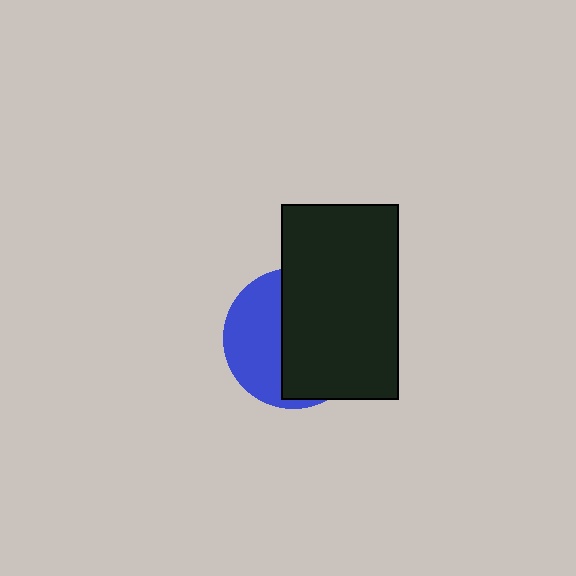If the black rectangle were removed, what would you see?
You would see the complete blue circle.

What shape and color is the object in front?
The object in front is a black rectangle.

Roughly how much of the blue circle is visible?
A small part of it is visible (roughly 41%).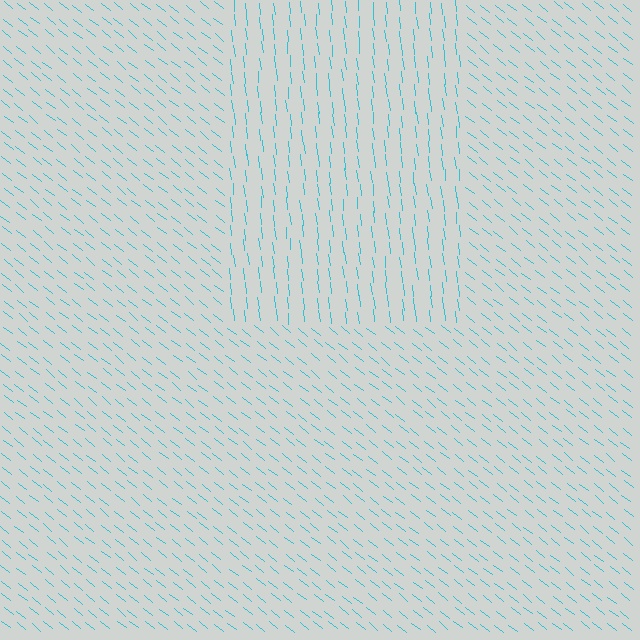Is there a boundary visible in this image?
Yes, there is a texture boundary formed by a change in line orientation.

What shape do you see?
I see a rectangle.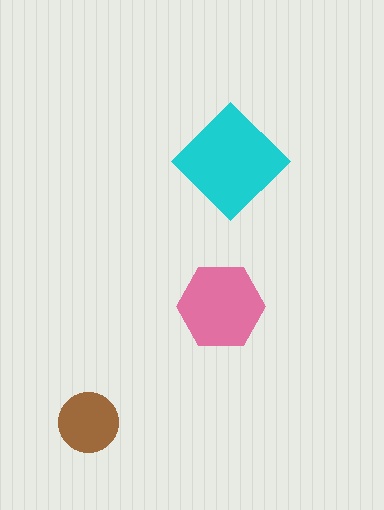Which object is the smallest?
The brown circle.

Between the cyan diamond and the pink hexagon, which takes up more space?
The cyan diamond.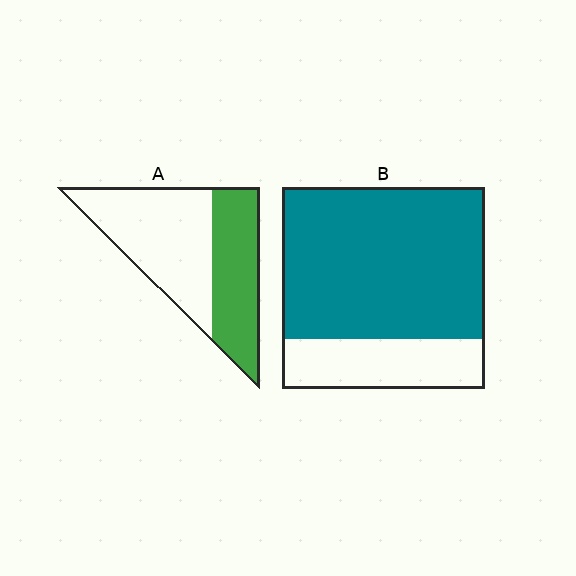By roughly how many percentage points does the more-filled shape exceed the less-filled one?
By roughly 35 percentage points (B over A).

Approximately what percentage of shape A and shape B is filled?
A is approximately 40% and B is approximately 75%.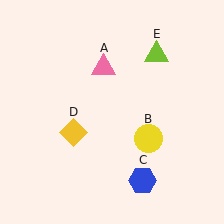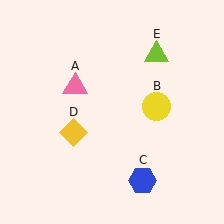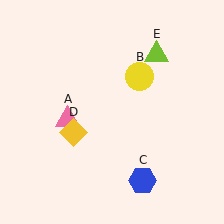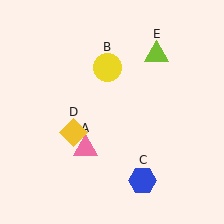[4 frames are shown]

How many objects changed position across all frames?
2 objects changed position: pink triangle (object A), yellow circle (object B).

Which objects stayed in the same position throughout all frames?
Blue hexagon (object C) and yellow diamond (object D) and lime triangle (object E) remained stationary.